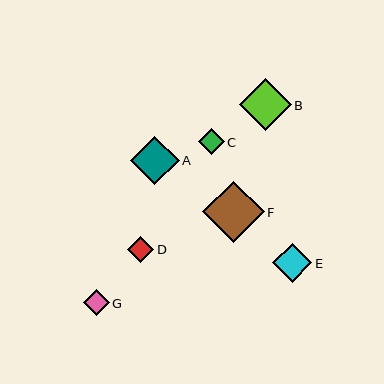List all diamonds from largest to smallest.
From largest to smallest: F, B, A, E, D, G, C.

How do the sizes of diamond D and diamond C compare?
Diamond D and diamond C are approximately the same size.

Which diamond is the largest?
Diamond F is the largest with a size of approximately 61 pixels.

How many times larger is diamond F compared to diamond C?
Diamond F is approximately 2.4 times the size of diamond C.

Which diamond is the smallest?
Diamond C is the smallest with a size of approximately 26 pixels.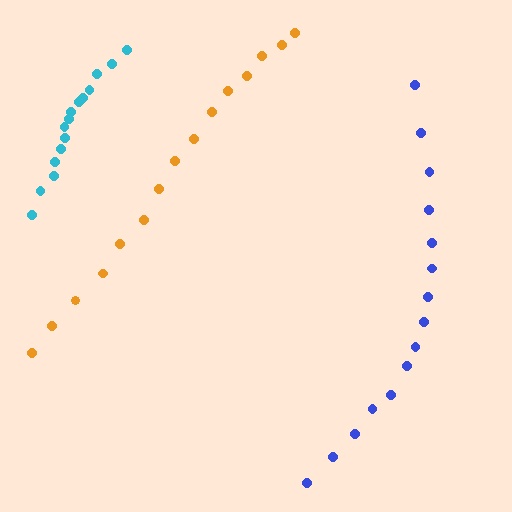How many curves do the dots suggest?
There are 3 distinct paths.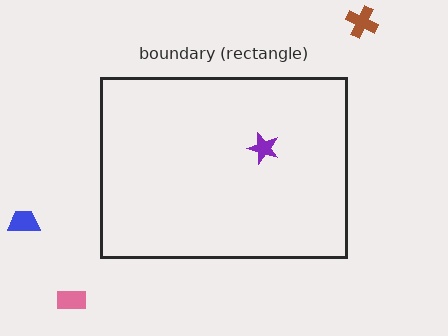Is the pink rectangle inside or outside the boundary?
Outside.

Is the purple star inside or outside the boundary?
Inside.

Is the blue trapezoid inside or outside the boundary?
Outside.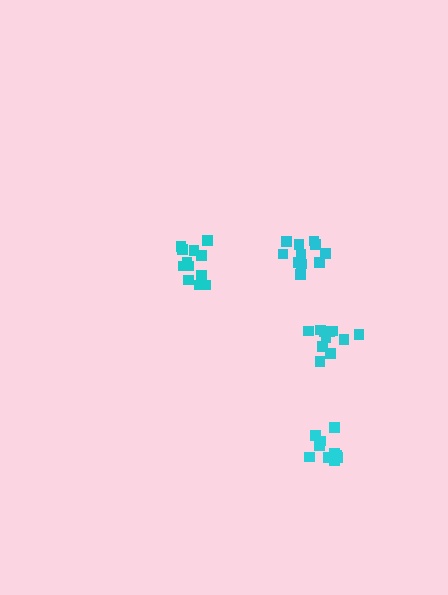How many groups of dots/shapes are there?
There are 4 groups.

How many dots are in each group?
Group 1: 11 dots, Group 2: 12 dots, Group 3: 11 dots, Group 4: 10 dots (44 total).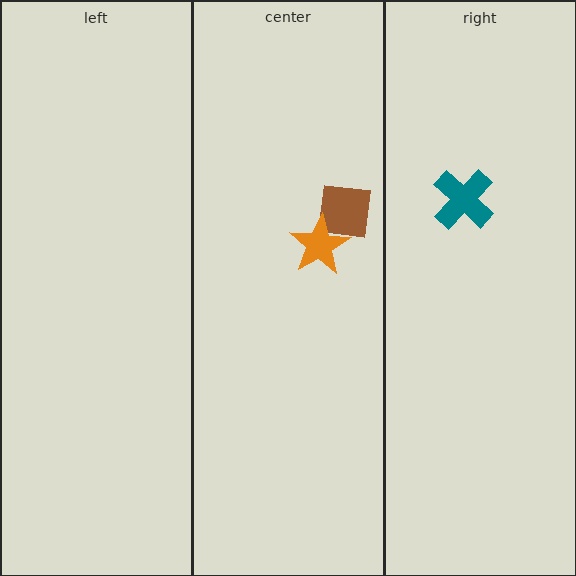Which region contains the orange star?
The center region.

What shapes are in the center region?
The brown square, the orange star.